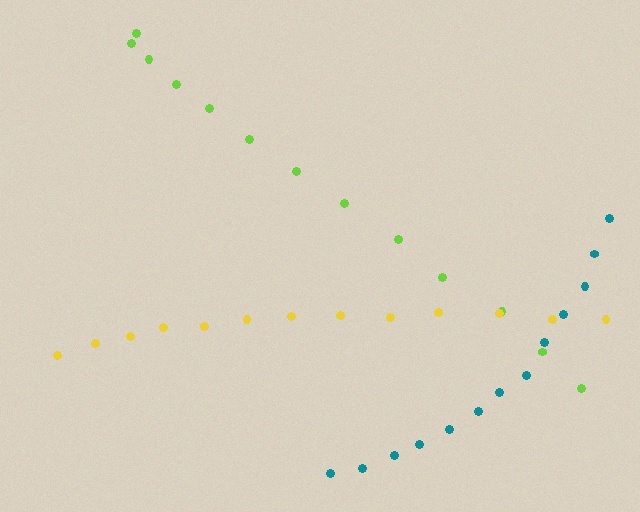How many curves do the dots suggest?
There are 3 distinct paths.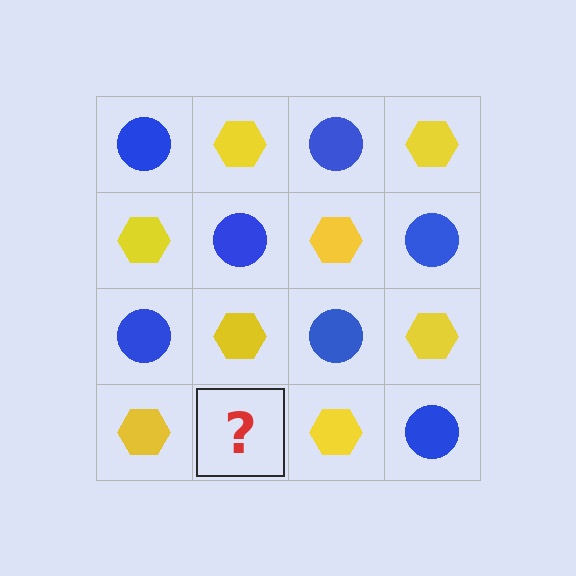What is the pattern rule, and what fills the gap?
The rule is that it alternates blue circle and yellow hexagon in a checkerboard pattern. The gap should be filled with a blue circle.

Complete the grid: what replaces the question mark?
The question mark should be replaced with a blue circle.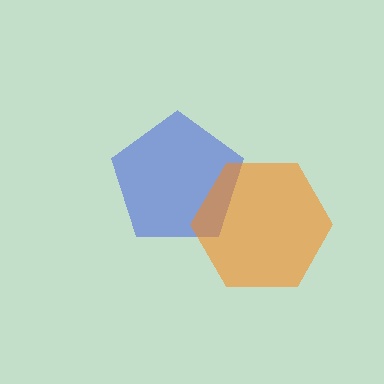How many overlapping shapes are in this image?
There are 2 overlapping shapes in the image.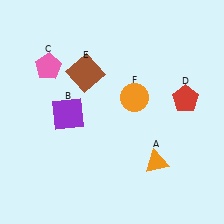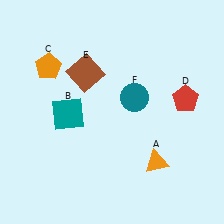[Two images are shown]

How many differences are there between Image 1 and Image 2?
There are 3 differences between the two images.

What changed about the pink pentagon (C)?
In Image 1, C is pink. In Image 2, it changed to orange.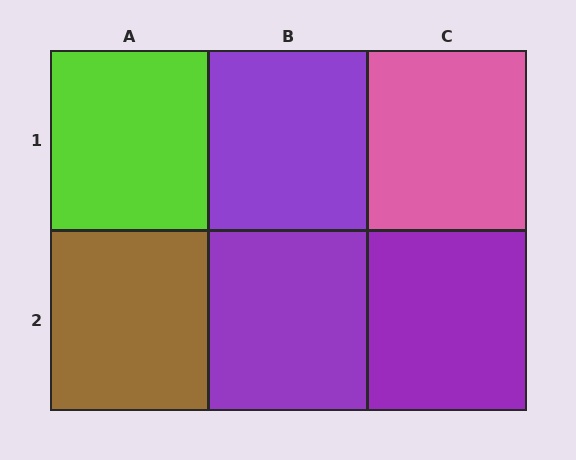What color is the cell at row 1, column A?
Lime.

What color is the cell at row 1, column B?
Purple.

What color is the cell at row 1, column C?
Pink.